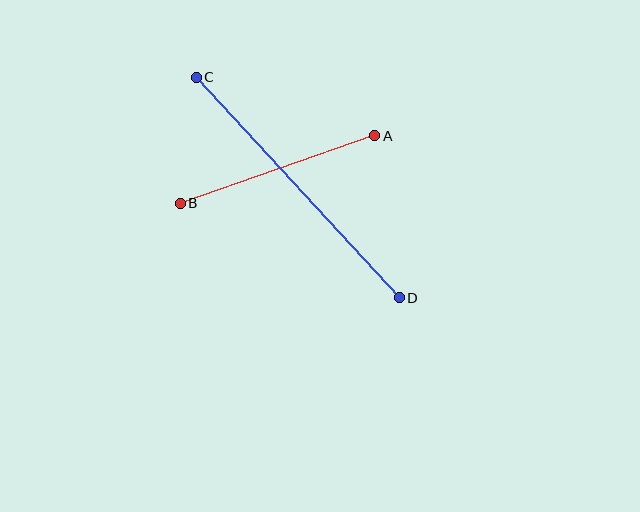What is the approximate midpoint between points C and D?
The midpoint is at approximately (298, 187) pixels.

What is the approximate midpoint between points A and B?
The midpoint is at approximately (278, 170) pixels.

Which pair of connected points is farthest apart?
Points C and D are farthest apart.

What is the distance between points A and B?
The distance is approximately 206 pixels.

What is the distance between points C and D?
The distance is approximately 300 pixels.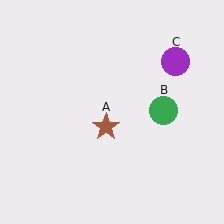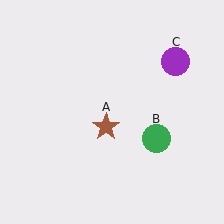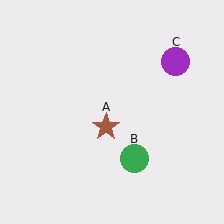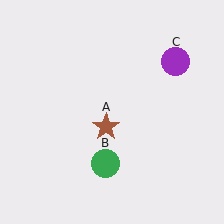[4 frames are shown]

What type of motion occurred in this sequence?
The green circle (object B) rotated clockwise around the center of the scene.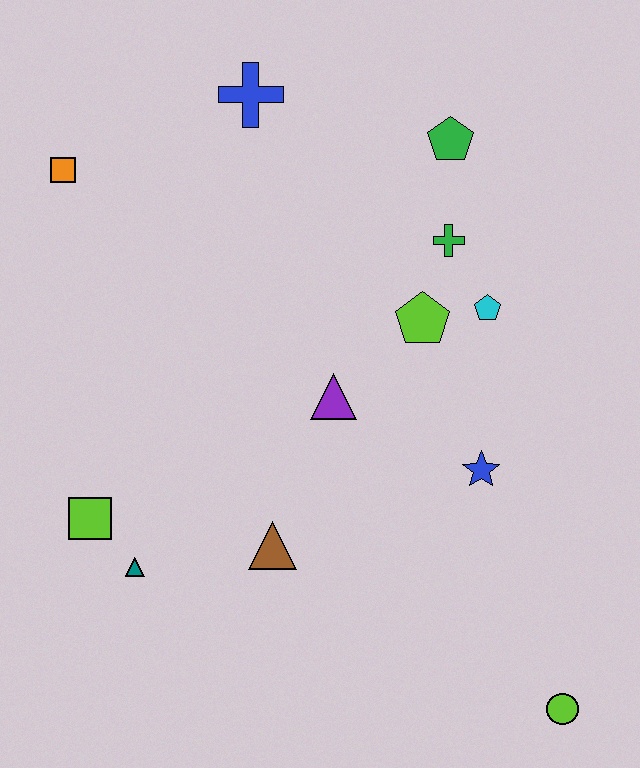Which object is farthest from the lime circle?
The orange square is farthest from the lime circle.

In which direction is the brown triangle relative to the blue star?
The brown triangle is to the left of the blue star.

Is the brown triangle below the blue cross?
Yes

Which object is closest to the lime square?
The teal triangle is closest to the lime square.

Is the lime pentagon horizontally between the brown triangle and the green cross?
Yes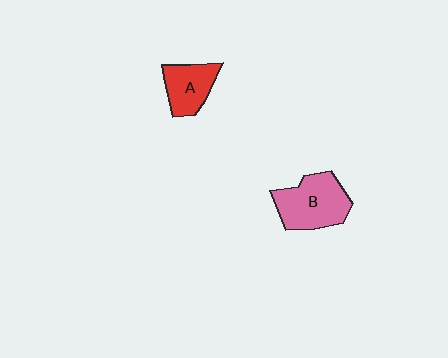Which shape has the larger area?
Shape B (pink).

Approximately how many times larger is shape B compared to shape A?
Approximately 1.5 times.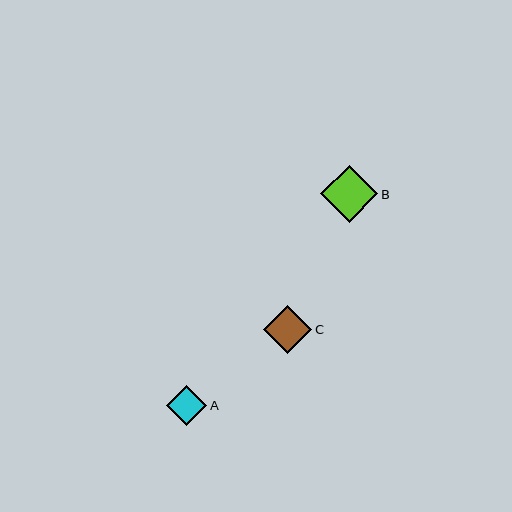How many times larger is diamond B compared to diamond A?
Diamond B is approximately 1.4 times the size of diamond A.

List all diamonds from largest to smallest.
From largest to smallest: B, C, A.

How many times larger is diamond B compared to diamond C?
Diamond B is approximately 1.2 times the size of diamond C.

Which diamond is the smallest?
Diamond A is the smallest with a size of approximately 41 pixels.